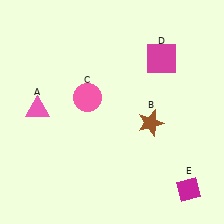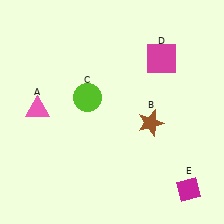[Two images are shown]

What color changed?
The circle (C) changed from pink in Image 1 to lime in Image 2.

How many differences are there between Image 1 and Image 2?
There is 1 difference between the two images.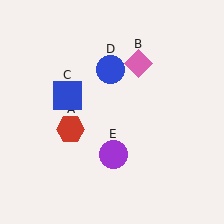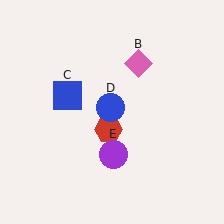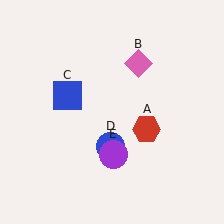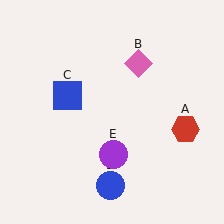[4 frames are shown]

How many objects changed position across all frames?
2 objects changed position: red hexagon (object A), blue circle (object D).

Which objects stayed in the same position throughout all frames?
Pink diamond (object B) and blue square (object C) and purple circle (object E) remained stationary.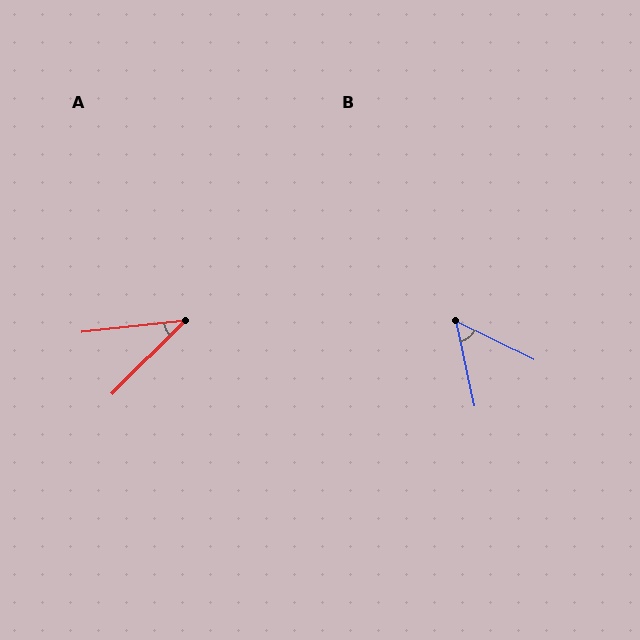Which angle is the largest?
B, at approximately 51 degrees.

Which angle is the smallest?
A, at approximately 39 degrees.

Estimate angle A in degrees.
Approximately 39 degrees.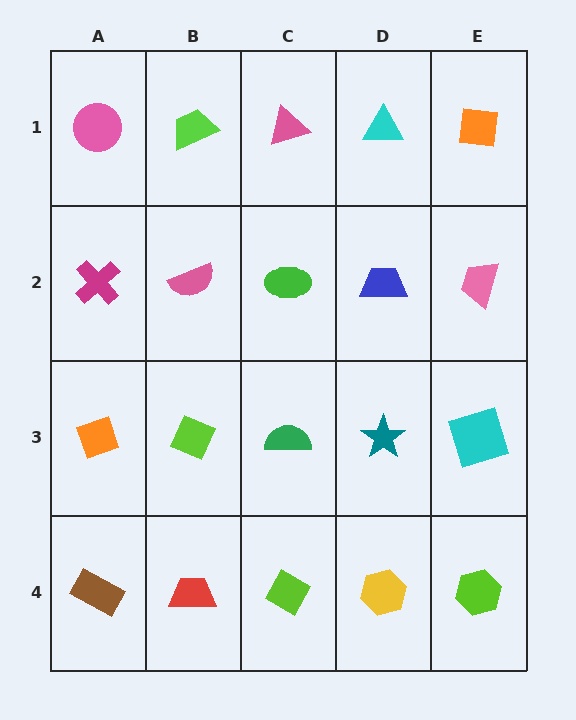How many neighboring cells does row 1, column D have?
3.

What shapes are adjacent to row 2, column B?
A lime trapezoid (row 1, column B), a lime diamond (row 3, column B), a magenta cross (row 2, column A), a green ellipse (row 2, column C).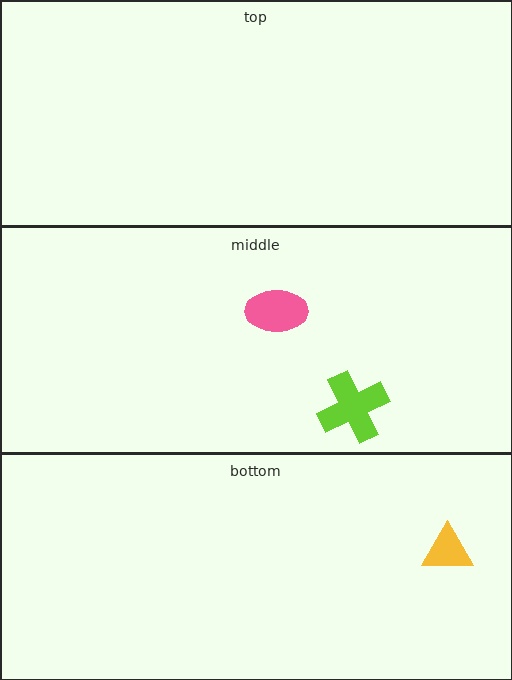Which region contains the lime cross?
The middle region.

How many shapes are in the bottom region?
1.